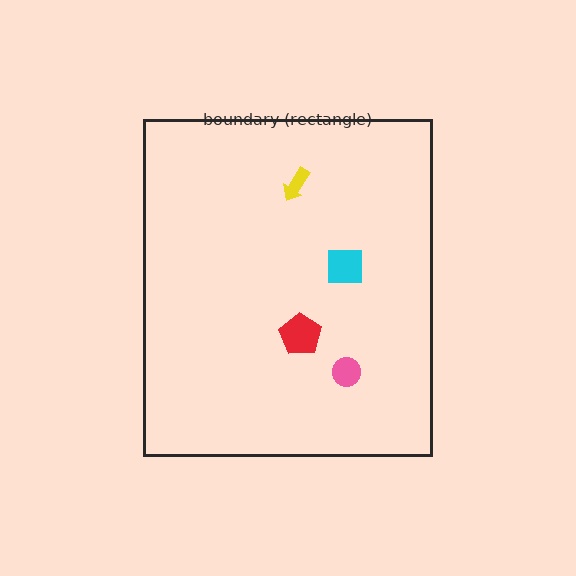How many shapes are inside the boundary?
4 inside, 0 outside.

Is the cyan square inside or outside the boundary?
Inside.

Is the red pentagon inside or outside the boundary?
Inside.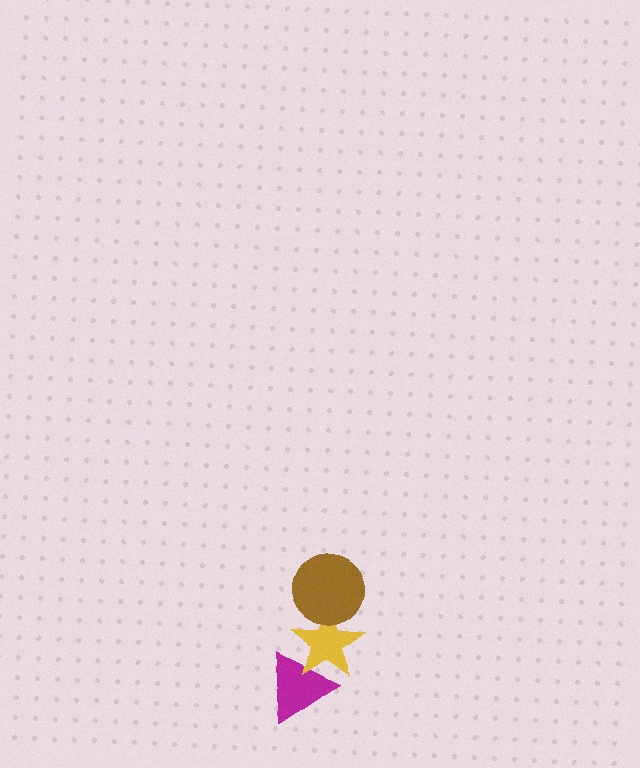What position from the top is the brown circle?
The brown circle is 1st from the top.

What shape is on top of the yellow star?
The brown circle is on top of the yellow star.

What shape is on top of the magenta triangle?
The yellow star is on top of the magenta triangle.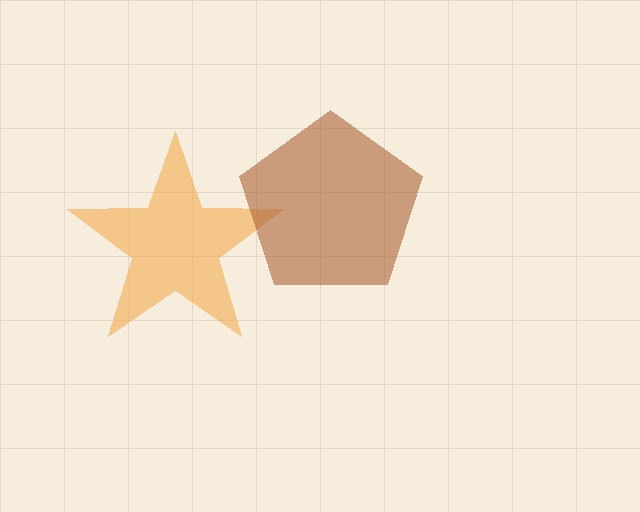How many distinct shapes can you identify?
There are 2 distinct shapes: an orange star, a brown pentagon.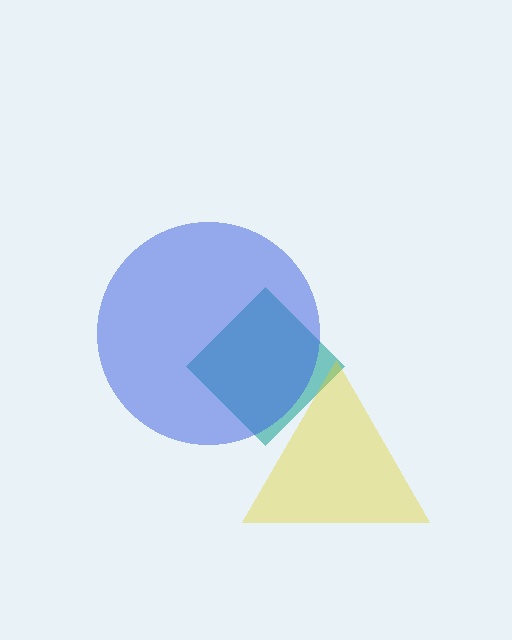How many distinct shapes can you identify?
There are 3 distinct shapes: a teal diamond, a blue circle, a yellow triangle.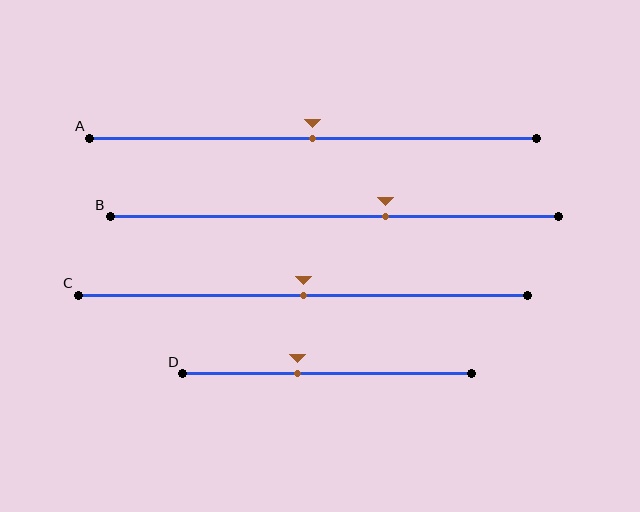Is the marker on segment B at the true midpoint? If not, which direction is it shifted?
No, the marker on segment B is shifted to the right by about 11% of the segment length.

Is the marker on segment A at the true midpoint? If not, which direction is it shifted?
Yes, the marker on segment A is at the true midpoint.